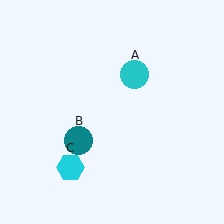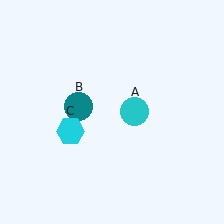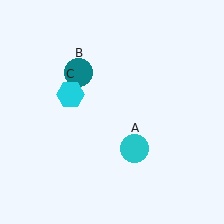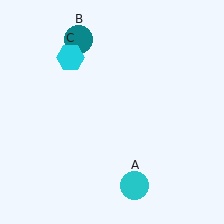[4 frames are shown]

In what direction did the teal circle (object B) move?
The teal circle (object B) moved up.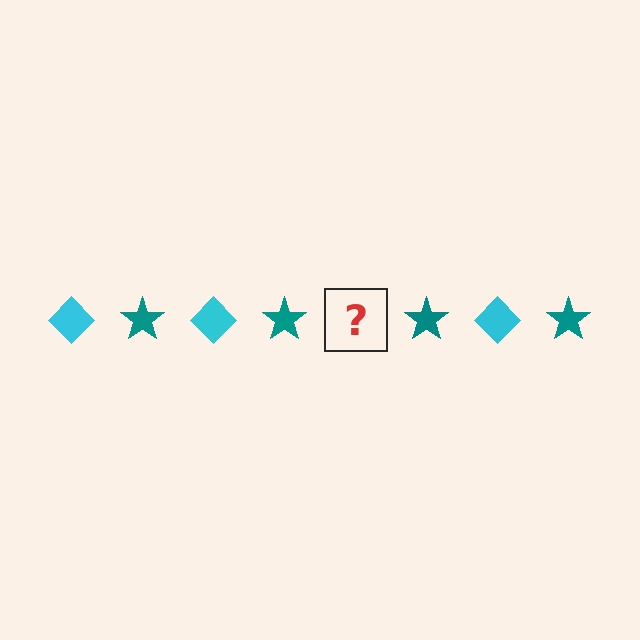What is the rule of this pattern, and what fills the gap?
The rule is that the pattern alternates between cyan diamond and teal star. The gap should be filled with a cyan diamond.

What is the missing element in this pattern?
The missing element is a cyan diamond.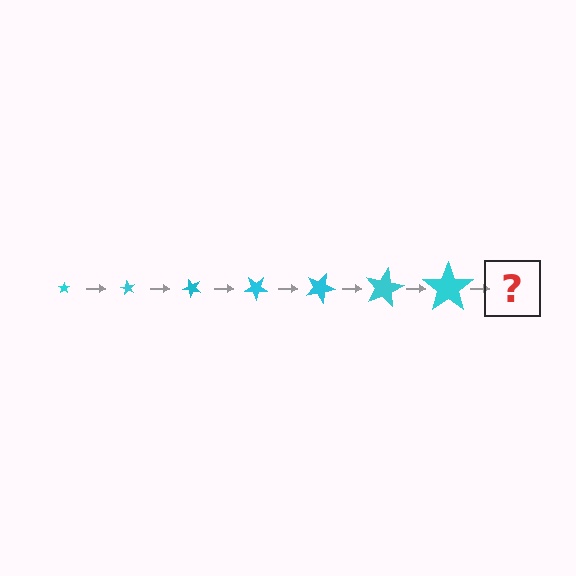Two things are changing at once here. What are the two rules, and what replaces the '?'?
The two rules are that the star grows larger each step and it rotates 60 degrees each step. The '?' should be a star, larger than the previous one and rotated 420 degrees from the start.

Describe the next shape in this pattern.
It should be a star, larger than the previous one and rotated 420 degrees from the start.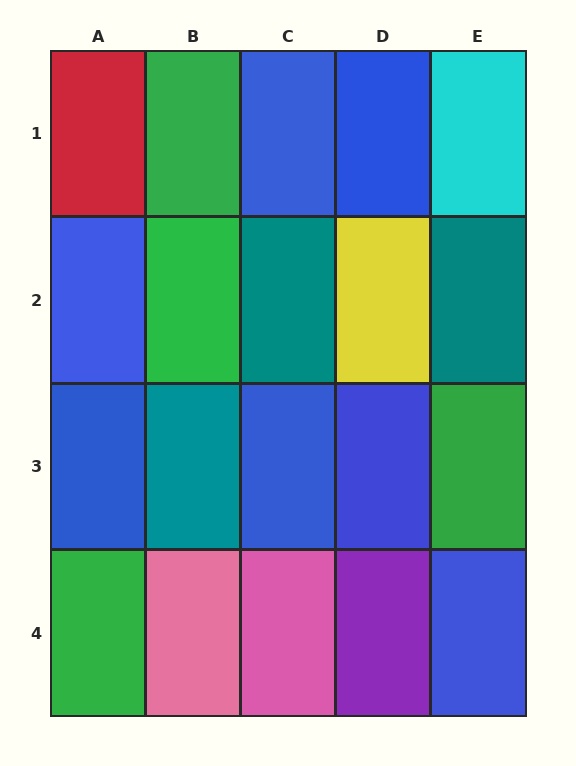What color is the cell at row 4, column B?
Pink.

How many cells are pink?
2 cells are pink.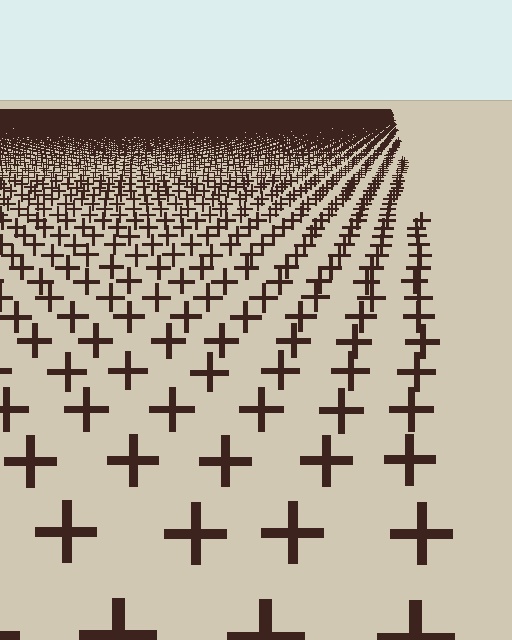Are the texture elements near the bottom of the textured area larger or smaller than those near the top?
Larger. Near the bottom, elements are closer to the viewer and appear at a bigger on-screen size.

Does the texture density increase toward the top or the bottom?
Density increases toward the top.